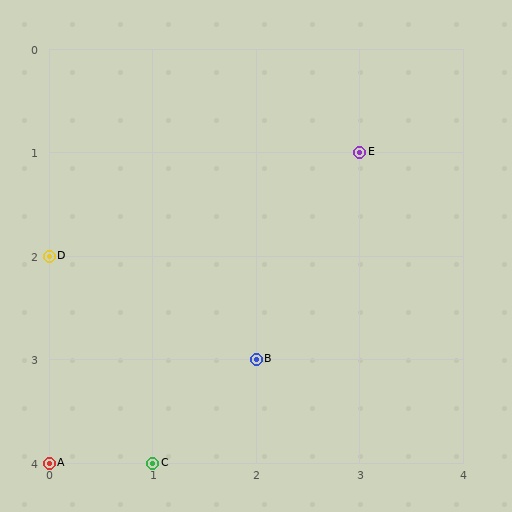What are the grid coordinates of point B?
Point B is at grid coordinates (2, 3).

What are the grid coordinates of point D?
Point D is at grid coordinates (0, 2).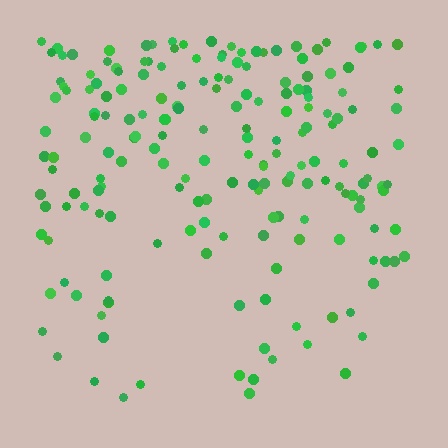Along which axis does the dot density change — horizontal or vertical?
Vertical.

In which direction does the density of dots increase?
From bottom to top, with the top side densest.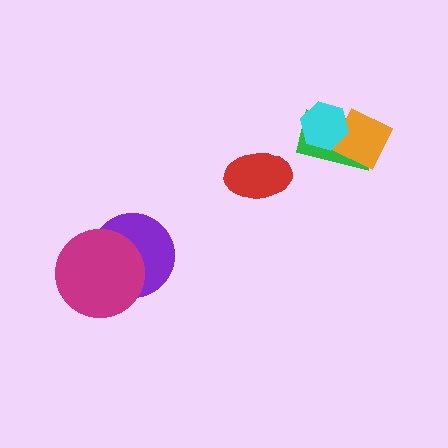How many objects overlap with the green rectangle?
2 objects overlap with the green rectangle.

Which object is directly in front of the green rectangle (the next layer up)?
The orange diamond is directly in front of the green rectangle.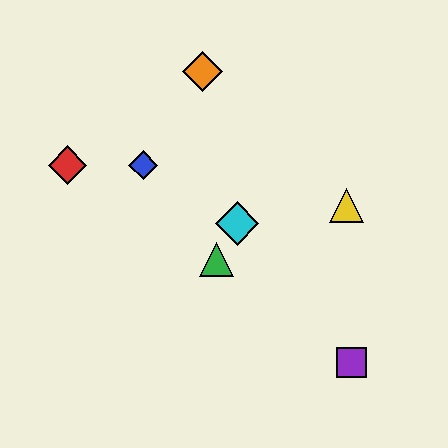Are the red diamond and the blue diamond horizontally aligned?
Yes, both are at y≈165.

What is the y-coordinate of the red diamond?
The red diamond is at y≈165.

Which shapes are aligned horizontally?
The red diamond, the blue diamond are aligned horizontally.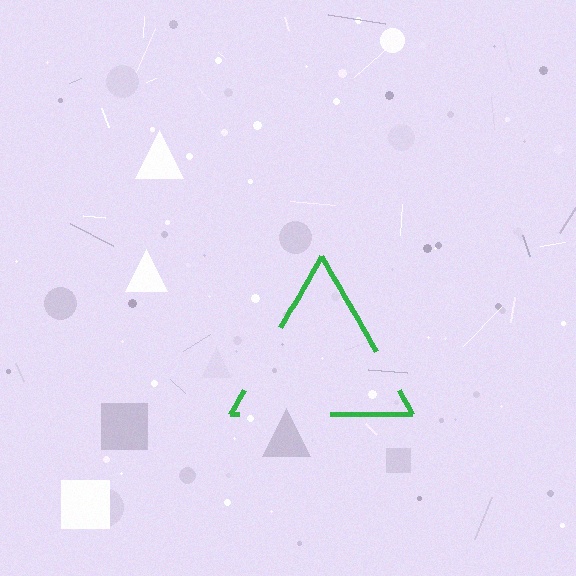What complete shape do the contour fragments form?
The contour fragments form a triangle.